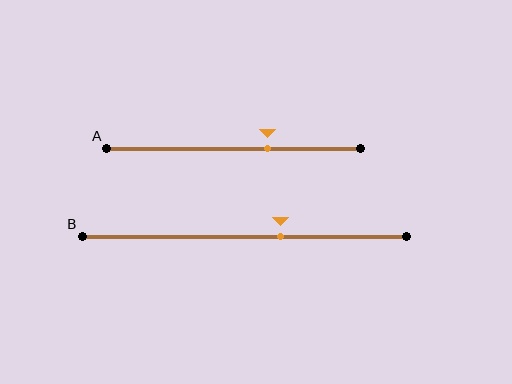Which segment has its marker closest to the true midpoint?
Segment B has its marker closest to the true midpoint.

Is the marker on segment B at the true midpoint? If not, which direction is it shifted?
No, the marker on segment B is shifted to the right by about 11% of the segment length.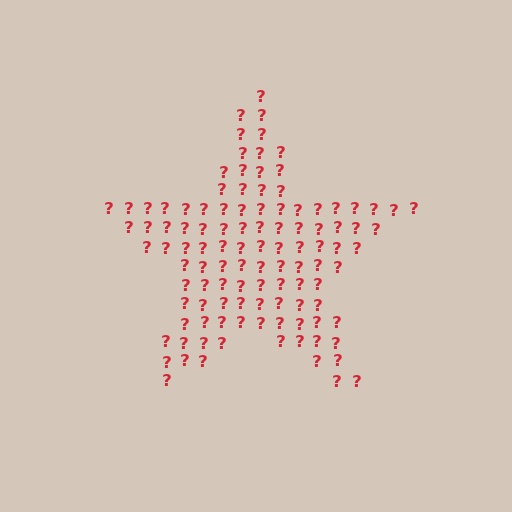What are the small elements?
The small elements are question marks.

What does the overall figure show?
The overall figure shows a star.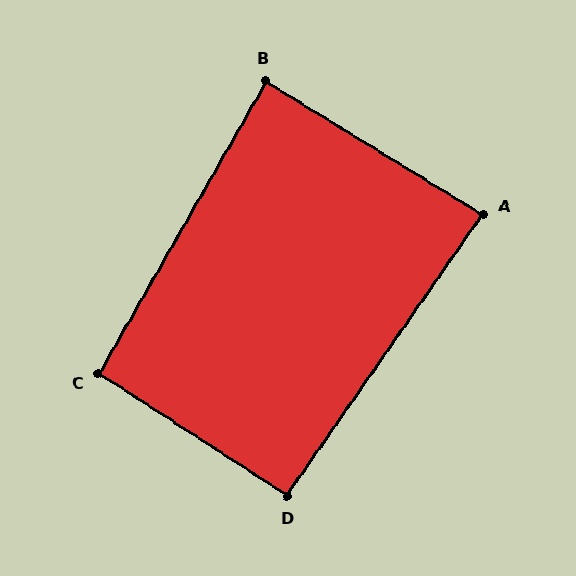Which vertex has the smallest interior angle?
A, at approximately 87 degrees.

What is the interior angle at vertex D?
Approximately 92 degrees (approximately right).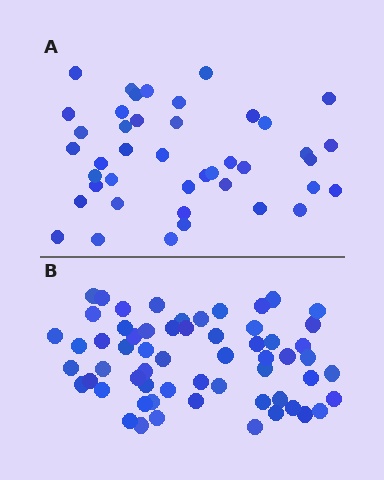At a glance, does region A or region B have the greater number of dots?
Region B (the bottom region) has more dots.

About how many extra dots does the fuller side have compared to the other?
Region B has approximately 20 more dots than region A.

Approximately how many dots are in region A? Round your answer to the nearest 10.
About 40 dots. (The exact count is 42, which rounds to 40.)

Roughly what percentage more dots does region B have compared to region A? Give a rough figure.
About 45% more.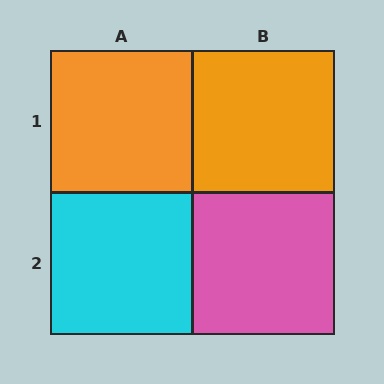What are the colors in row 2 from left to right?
Cyan, pink.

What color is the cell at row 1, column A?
Orange.